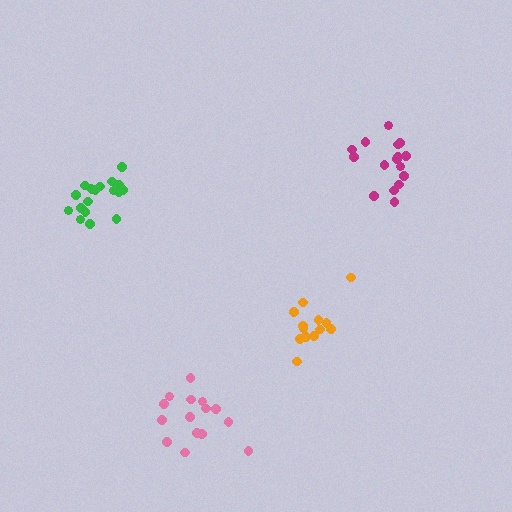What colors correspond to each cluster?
The clusters are colored: orange, pink, green, magenta.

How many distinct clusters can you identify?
There are 4 distinct clusters.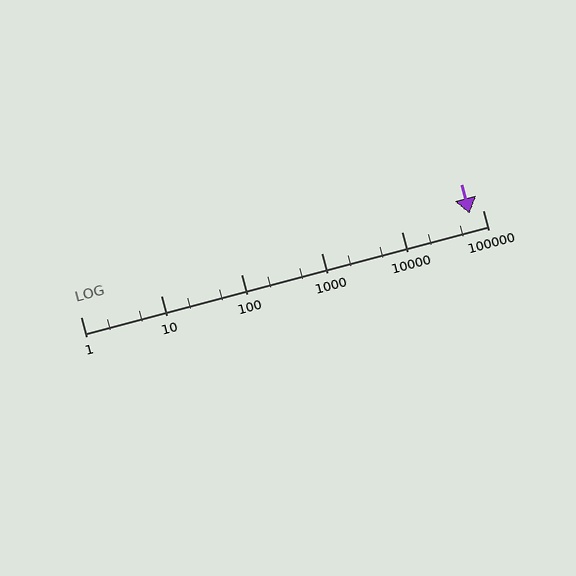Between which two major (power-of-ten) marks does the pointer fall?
The pointer is between 10000 and 100000.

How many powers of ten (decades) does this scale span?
The scale spans 5 decades, from 1 to 100000.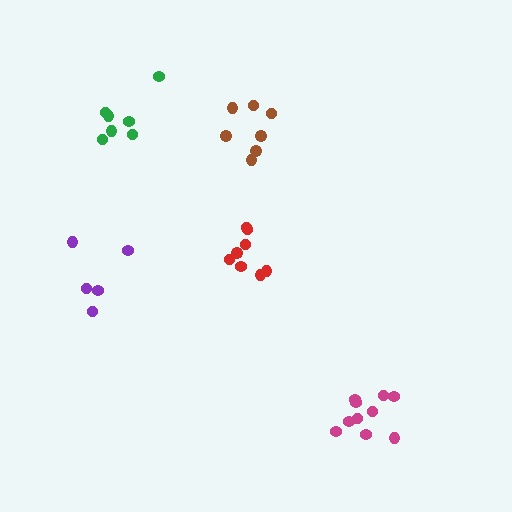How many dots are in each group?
Group 1: 10 dots, Group 2: 5 dots, Group 3: 8 dots, Group 4: 7 dots, Group 5: 7 dots (37 total).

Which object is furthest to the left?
The purple cluster is leftmost.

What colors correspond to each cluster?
The clusters are colored: magenta, purple, red, brown, green.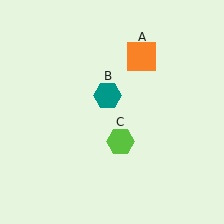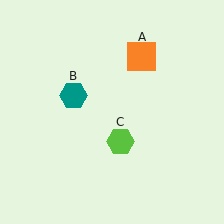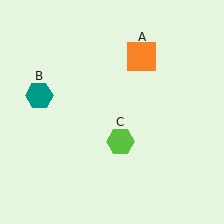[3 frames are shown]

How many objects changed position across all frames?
1 object changed position: teal hexagon (object B).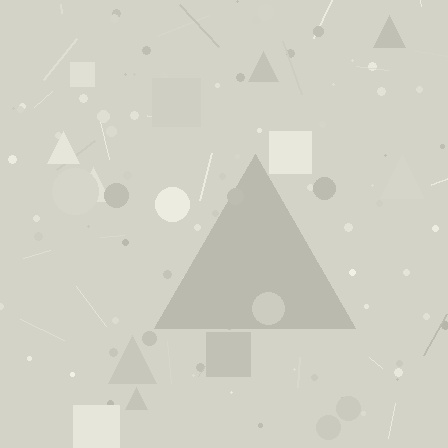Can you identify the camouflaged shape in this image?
The camouflaged shape is a triangle.